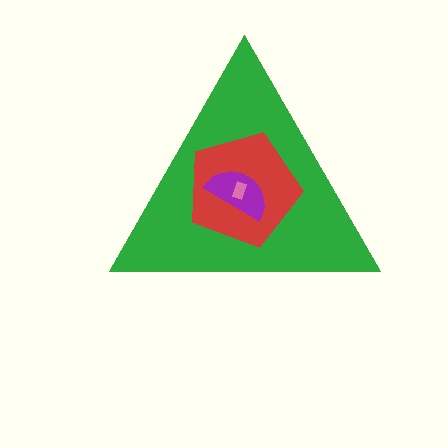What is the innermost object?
The pink rectangle.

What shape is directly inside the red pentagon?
The purple semicircle.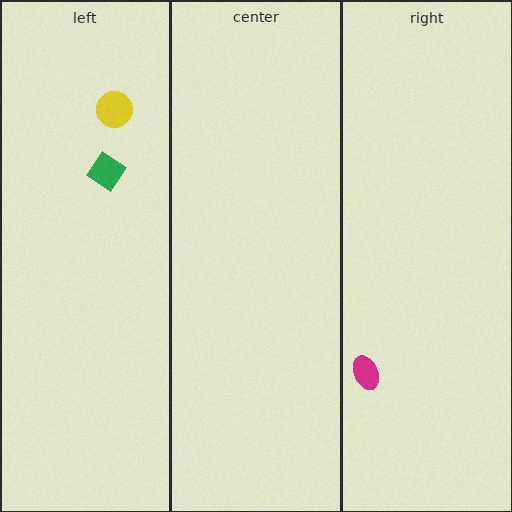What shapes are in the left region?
The green diamond, the yellow circle.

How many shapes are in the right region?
1.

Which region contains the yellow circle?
The left region.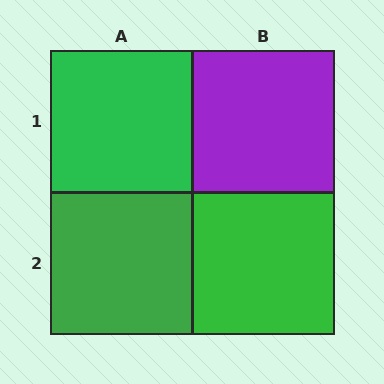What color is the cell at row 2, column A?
Green.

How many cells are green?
3 cells are green.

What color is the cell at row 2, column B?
Green.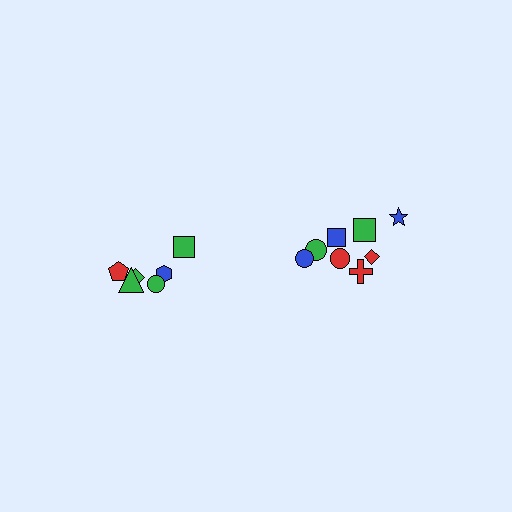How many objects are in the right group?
There are 8 objects.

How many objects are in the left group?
There are 6 objects.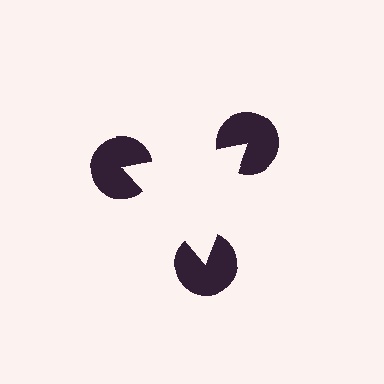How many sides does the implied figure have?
3 sides.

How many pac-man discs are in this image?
There are 3 — one at each vertex of the illusory triangle.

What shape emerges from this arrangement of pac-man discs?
An illusory triangle — its edges are inferred from the aligned wedge cuts in the pac-man discs, not physically drawn.